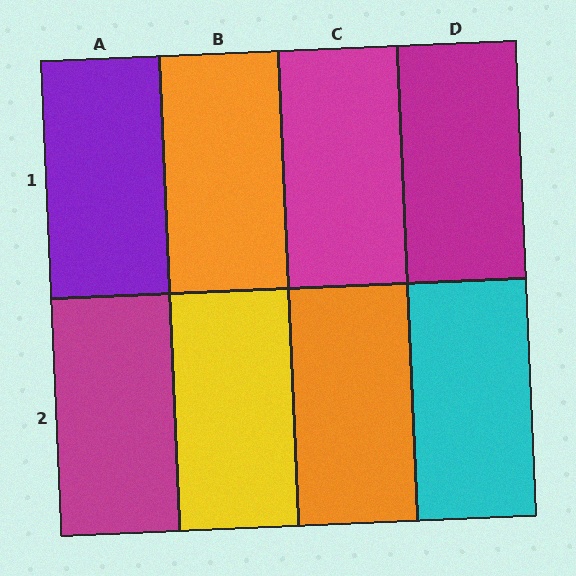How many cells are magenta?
3 cells are magenta.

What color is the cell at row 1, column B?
Orange.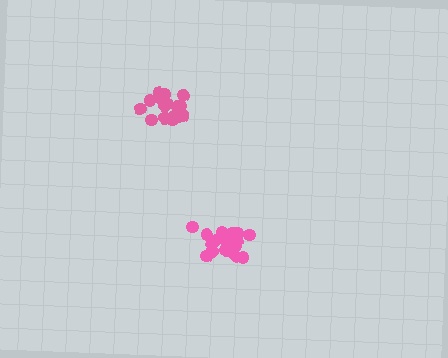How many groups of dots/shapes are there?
There are 2 groups.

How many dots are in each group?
Group 1: 16 dots, Group 2: 18 dots (34 total).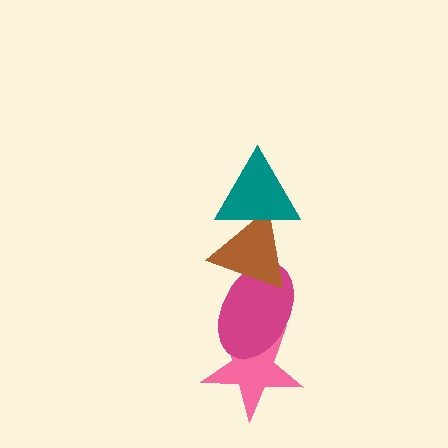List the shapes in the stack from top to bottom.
From top to bottom: the teal triangle, the brown triangle, the magenta ellipse, the pink star.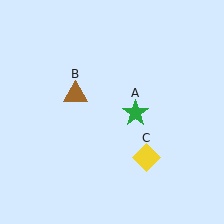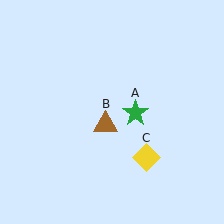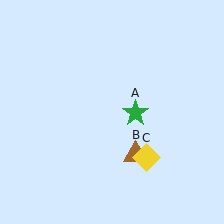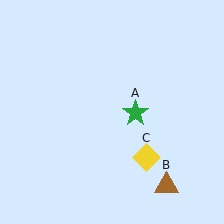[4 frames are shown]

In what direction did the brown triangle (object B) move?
The brown triangle (object B) moved down and to the right.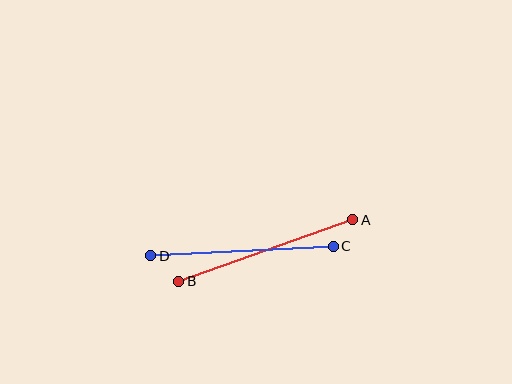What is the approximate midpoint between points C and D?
The midpoint is at approximately (242, 251) pixels.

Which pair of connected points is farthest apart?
Points A and B are farthest apart.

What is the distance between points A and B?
The distance is approximately 184 pixels.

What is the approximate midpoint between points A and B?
The midpoint is at approximately (266, 251) pixels.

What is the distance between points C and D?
The distance is approximately 183 pixels.